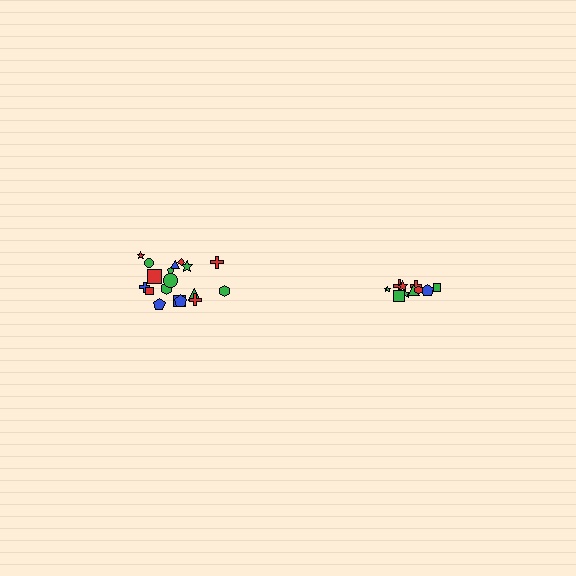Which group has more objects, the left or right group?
The left group.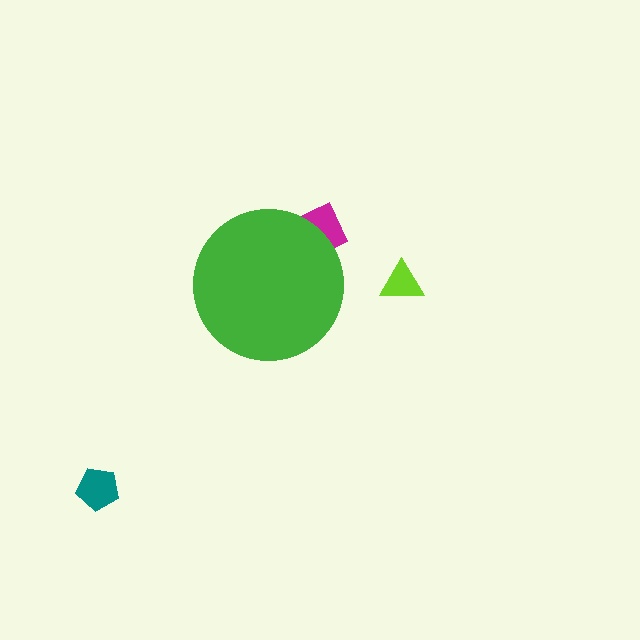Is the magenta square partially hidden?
Yes, the magenta square is partially hidden behind the green circle.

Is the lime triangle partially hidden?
No, the lime triangle is fully visible.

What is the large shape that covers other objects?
A green circle.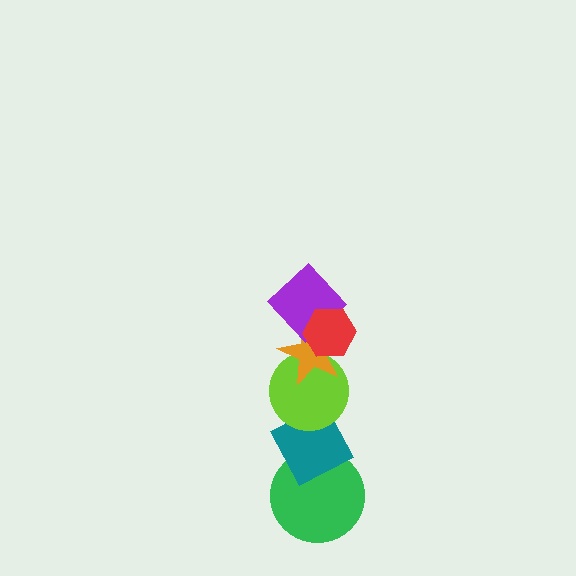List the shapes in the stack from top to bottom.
From top to bottom: the red hexagon, the purple diamond, the orange star, the lime circle, the teal diamond, the green circle.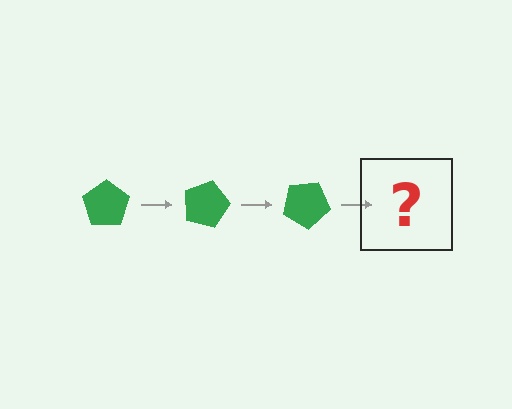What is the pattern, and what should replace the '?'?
The pattern is that the pentagon rotates 15 degrees each step. The '?' should be a green pentagon rotated 45 degrees.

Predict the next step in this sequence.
The next step is a green pentagon rotated 45 degrees.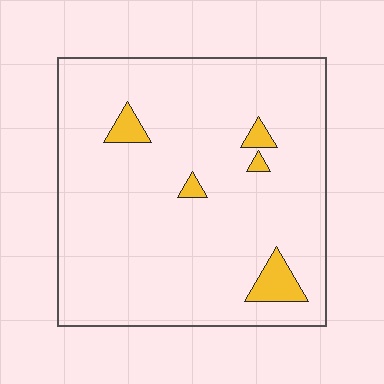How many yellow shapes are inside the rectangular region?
5.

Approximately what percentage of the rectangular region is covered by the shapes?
Approximately 5%.